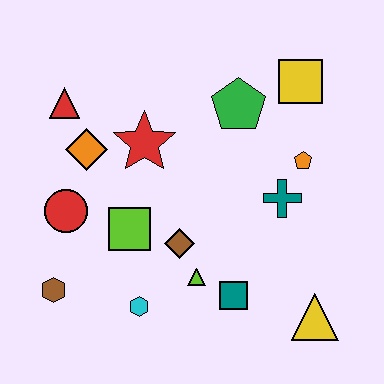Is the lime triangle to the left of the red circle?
No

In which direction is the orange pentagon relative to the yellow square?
The orange pentagon is below the yellow square.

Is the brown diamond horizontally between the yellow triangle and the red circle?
Yes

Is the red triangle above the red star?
Yes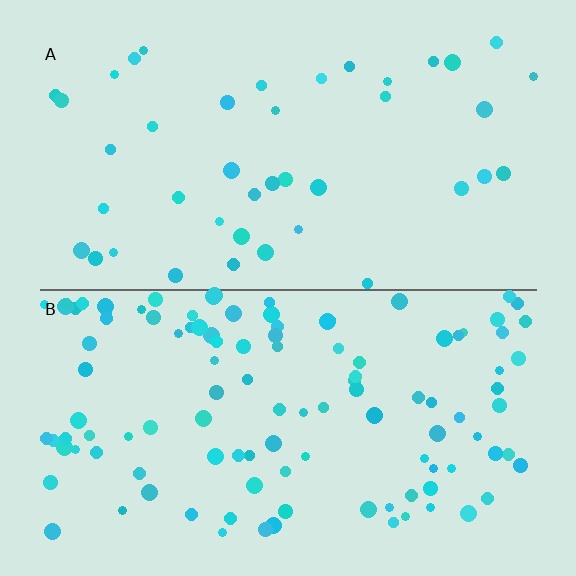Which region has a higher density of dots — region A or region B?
B (the bottom).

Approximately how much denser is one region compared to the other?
Approximately 2.7× — region B over region A.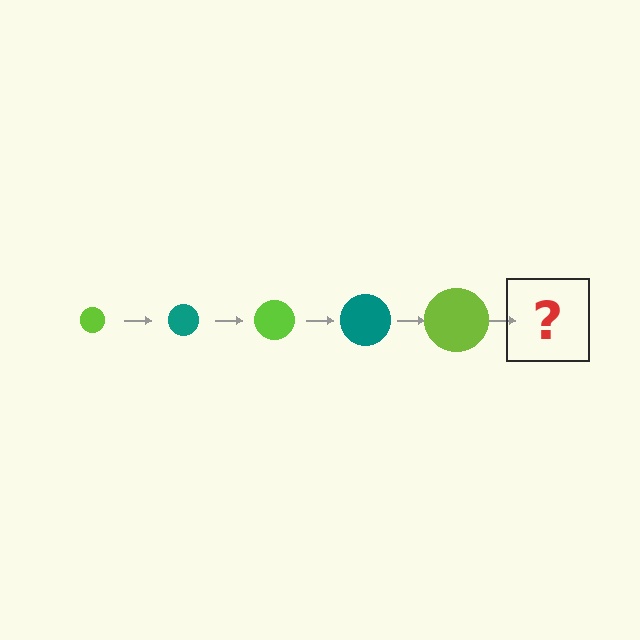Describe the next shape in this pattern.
It should be a teal circle, larger than the previous one.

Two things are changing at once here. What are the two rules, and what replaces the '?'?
The two rules are that the circle grows larger each step and the color cycles through lime and teal. The '?' should be a teal circle, larger than the previous one.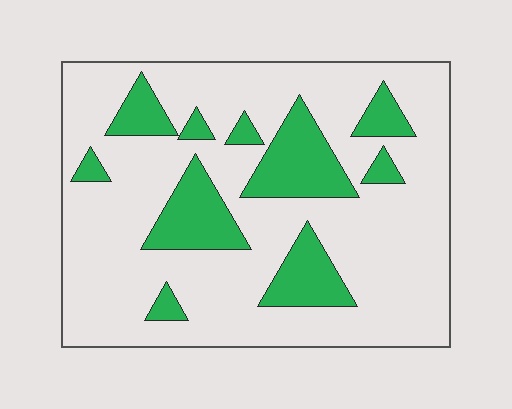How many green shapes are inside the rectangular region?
10.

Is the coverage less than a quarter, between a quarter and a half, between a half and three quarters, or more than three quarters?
Less than a quarter.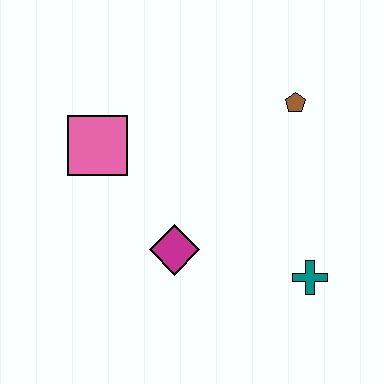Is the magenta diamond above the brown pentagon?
No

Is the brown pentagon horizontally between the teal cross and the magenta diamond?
Yes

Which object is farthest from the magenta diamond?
The brown pentagon is farthest from the magenta diamond.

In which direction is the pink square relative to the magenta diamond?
The pink square is above the magenta diamond.